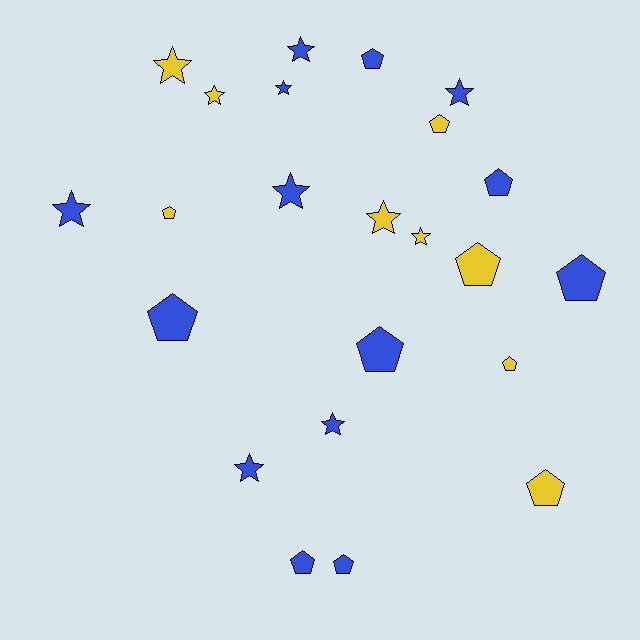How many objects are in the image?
There are 23 objects.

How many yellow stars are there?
There are 4 yellow stars.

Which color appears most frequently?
Blue, with 14 objects.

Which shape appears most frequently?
Pentagon, with 12 objects.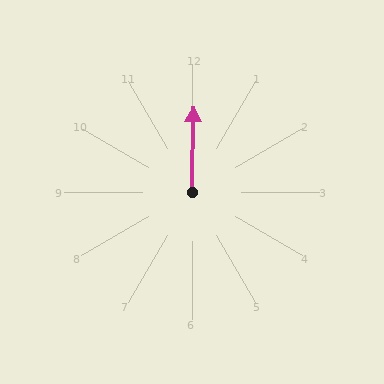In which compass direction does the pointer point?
North.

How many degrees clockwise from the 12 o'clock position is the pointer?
Approximately 1 degrees.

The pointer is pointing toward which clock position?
Roughly 12 o'clock.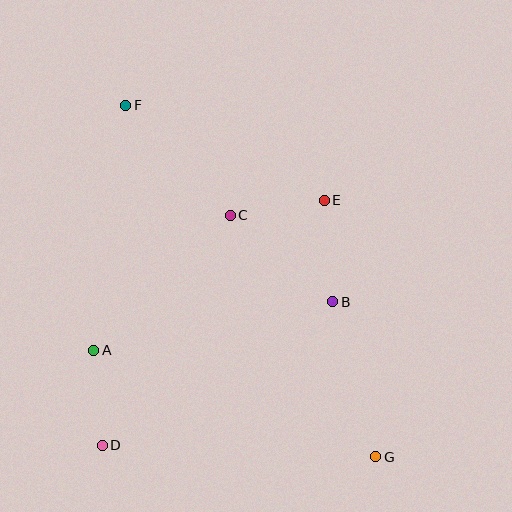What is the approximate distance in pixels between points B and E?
The distance between B and E is approximately 102 pixels.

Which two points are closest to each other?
Points C and E are closest to each other.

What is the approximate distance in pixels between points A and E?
The distance between A and E is approximately 275 pixels.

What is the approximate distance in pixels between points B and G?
The distance between B and G is approximately 161 pixels.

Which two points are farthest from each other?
Points F and G are farthest from each other.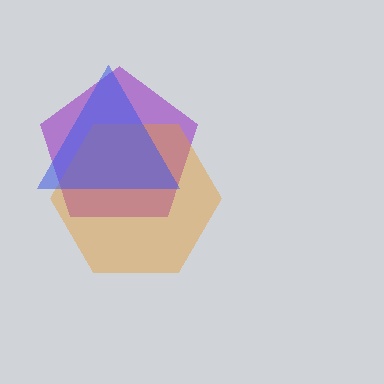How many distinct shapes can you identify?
There are 3 distinct shapes: a purple pentagon, an orange hexagon, a blue triangle.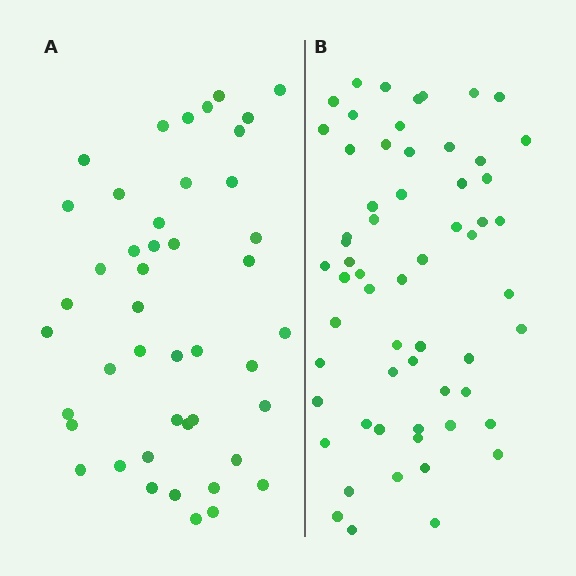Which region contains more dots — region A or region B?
Region B (the right region) has more dots.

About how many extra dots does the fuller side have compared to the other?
Region B has approximately 15 more dots than region A.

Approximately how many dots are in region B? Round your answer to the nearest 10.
About 60 dots.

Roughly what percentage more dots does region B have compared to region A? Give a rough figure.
About 35% more.